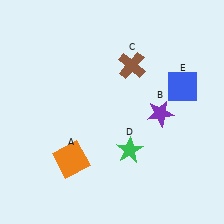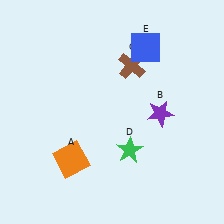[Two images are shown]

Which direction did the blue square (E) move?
The blue square (E) moved up.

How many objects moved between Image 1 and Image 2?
1 object moved between the two images.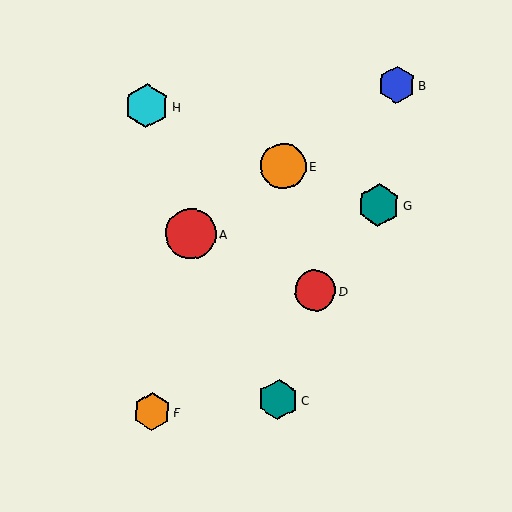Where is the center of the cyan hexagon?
The center of the cyan hexagon is at (147, 106).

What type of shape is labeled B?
Shape B is a blue hexagon.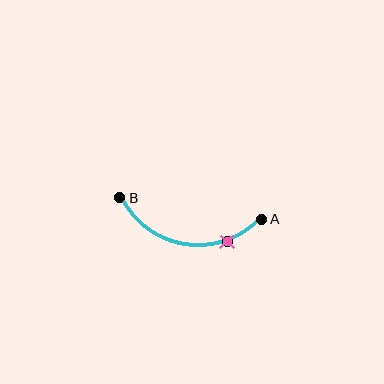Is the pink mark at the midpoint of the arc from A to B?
No. The pink mark lies on the arc but is closer to endpoint A. The arc midpoint would be at the point on the curve equidistant along the arc from both A and B.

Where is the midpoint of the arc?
The arc midpoint is the point on the curve farthest from the straight line joining A and B. It sits below that line.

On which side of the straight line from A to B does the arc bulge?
The arc bulges below the straight line connecting A and B.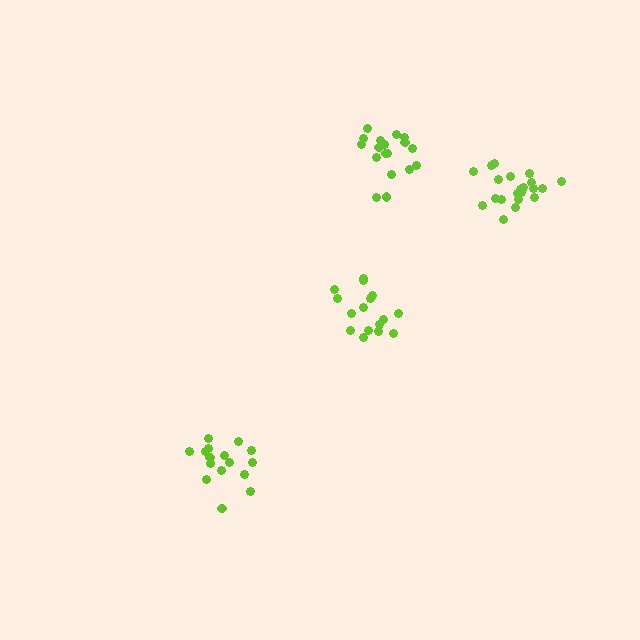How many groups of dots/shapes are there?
There are 4 groups.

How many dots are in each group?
Group 1: 18 dots, Group 2: 16 dots, Group 3: 16 dots, Group 4: 21 dots (71 total).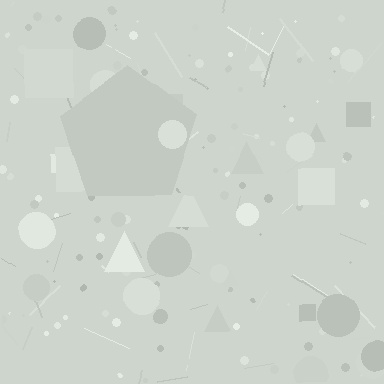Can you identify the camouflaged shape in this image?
The camouflaged shape is a pentagon.